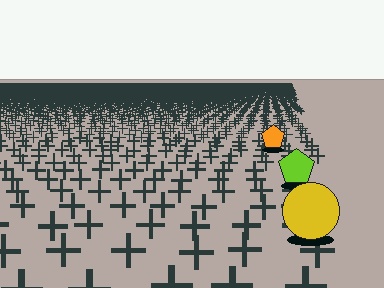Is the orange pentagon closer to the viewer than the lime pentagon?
No. The lime pentagon is closer — you can tell from the texture gradient: the ground texture is coarser near it.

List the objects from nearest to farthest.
From nearest to farthest: the yellow circle, the lime pentagon, the orange pentagon.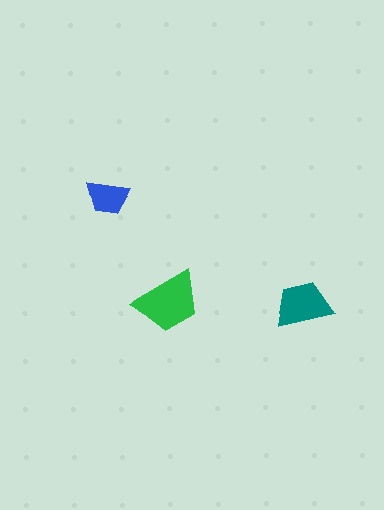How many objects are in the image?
There are 3 objects in the image.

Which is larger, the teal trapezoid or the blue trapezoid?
The teal one.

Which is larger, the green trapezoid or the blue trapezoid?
The green one.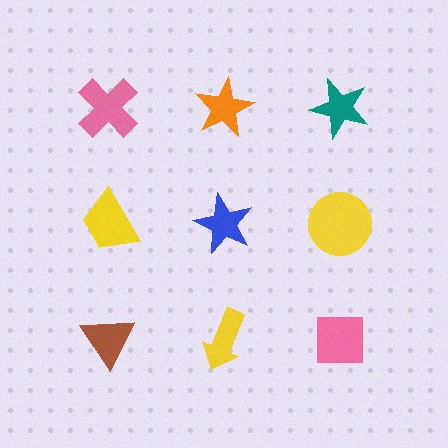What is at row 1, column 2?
An orange star.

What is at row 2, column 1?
A yellow trapezoid.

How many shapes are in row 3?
3 shapes.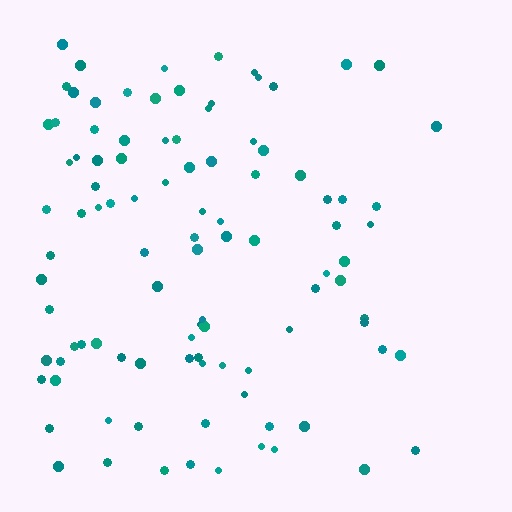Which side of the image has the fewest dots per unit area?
The right.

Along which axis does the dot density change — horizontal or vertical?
Horizontal.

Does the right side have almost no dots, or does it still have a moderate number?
Still a moderate number, just noticeably fewer than the left.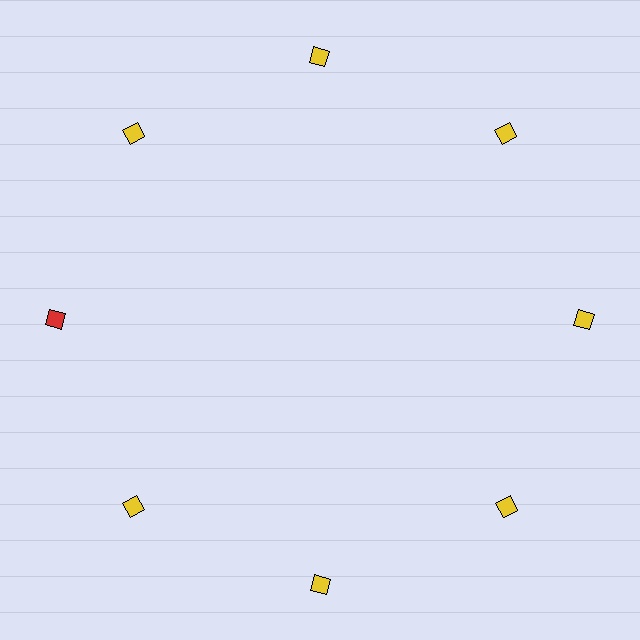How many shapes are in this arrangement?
There are 8 shapes arranged in a ring pattern.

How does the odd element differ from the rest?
It has a different color: red instead of yellow.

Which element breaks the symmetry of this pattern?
The red diamond at roughly the 9 o'clock position breaks the symmetry. All other shapes are yellow diamonds.